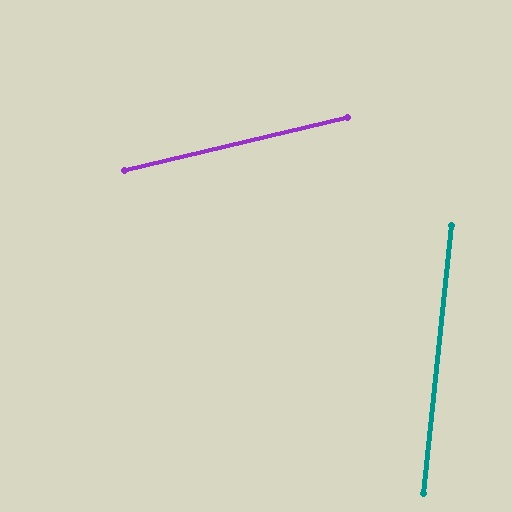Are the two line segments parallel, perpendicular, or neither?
Neither parallel nor perpendicular — they differ by about 71°.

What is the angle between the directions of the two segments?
Approximately 71 degrees.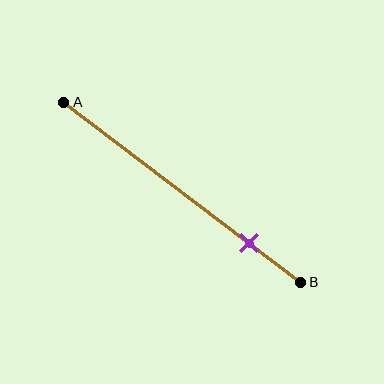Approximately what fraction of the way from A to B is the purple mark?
The purple mark is approximately 80% of the way from A to B.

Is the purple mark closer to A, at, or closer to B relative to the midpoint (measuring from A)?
The purple mark is closer to point B than the midpoint of segment AB.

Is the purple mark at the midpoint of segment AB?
No, the mark is at about 80% from A, not at the 50% midpoint.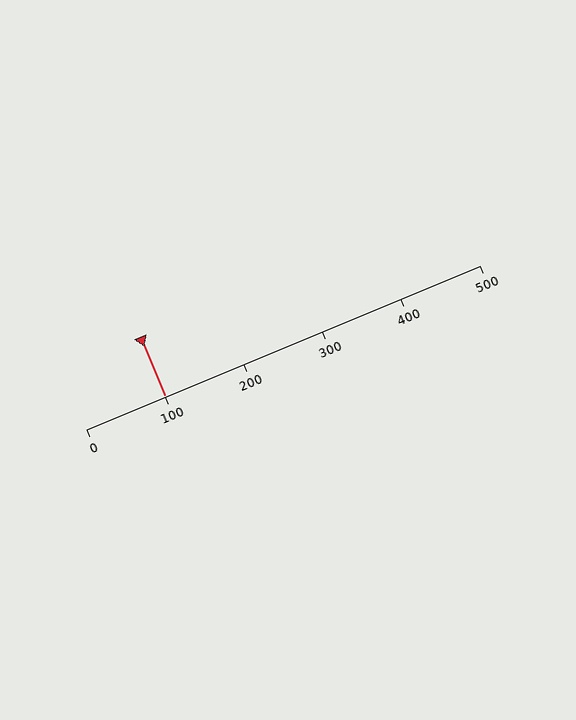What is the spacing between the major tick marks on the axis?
The major ticks are spaced 100 apart.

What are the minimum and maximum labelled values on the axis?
The axis runs from 0 to 500.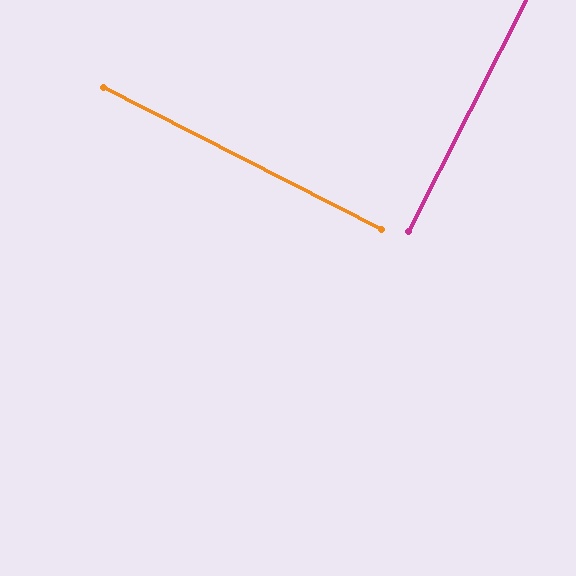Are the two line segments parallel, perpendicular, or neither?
Perpendicular — they meet at approximately 90°.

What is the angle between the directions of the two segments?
Approximately 90 degrees.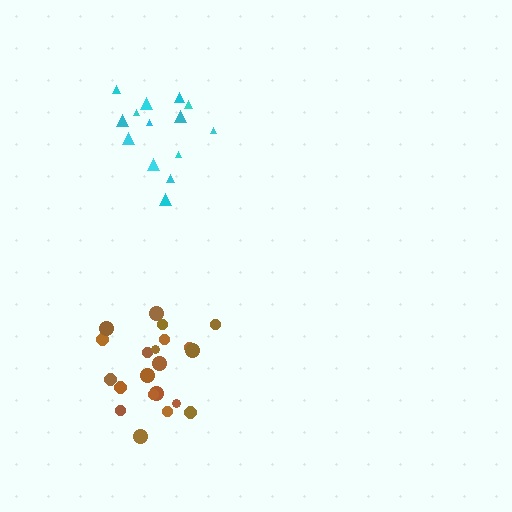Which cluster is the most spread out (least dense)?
Cyan.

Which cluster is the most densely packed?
Brown.